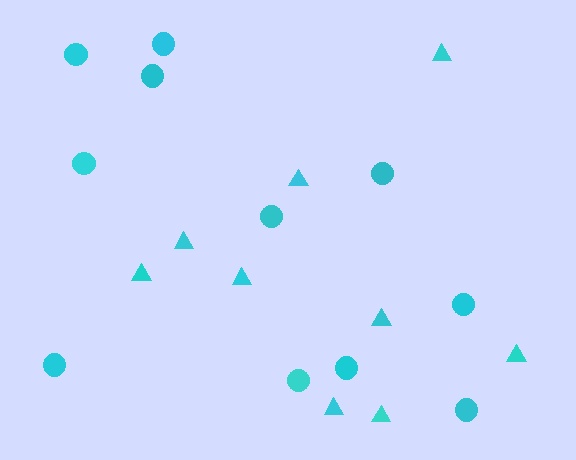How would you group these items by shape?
There are 2 groups: one group of triangles (9) and one group of circles (11).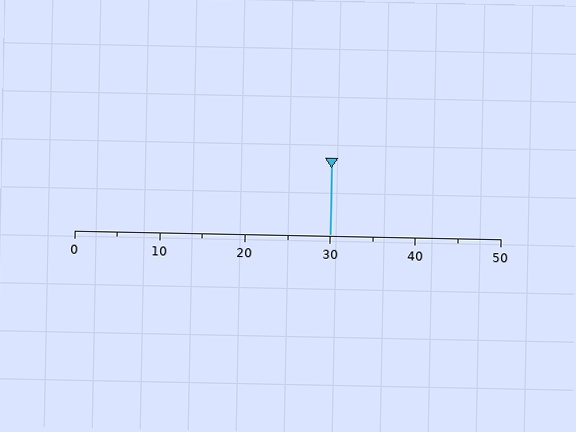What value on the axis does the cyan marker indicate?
The marker indicates approximately 30.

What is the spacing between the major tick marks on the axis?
The major ticks are spaced 10 apart.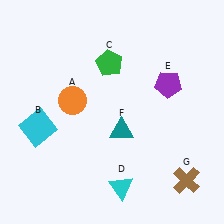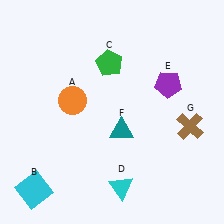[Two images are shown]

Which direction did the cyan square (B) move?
The cyan square (B) moved down.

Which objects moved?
The objects that moved are: the cyan square (B), the brown cross (G).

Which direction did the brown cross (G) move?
The brown cross (G) moved up.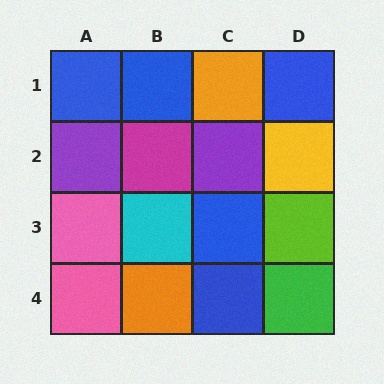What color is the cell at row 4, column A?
Pink.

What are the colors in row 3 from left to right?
Pink, cyan, blue, lime.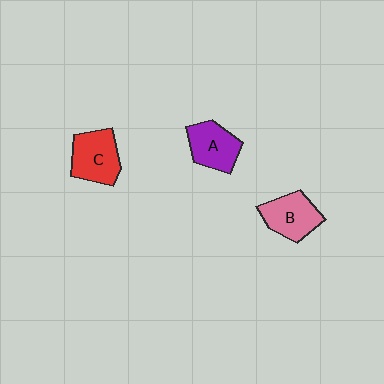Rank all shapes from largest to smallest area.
From largest to smallest: C (red), B (pink), A (purple).